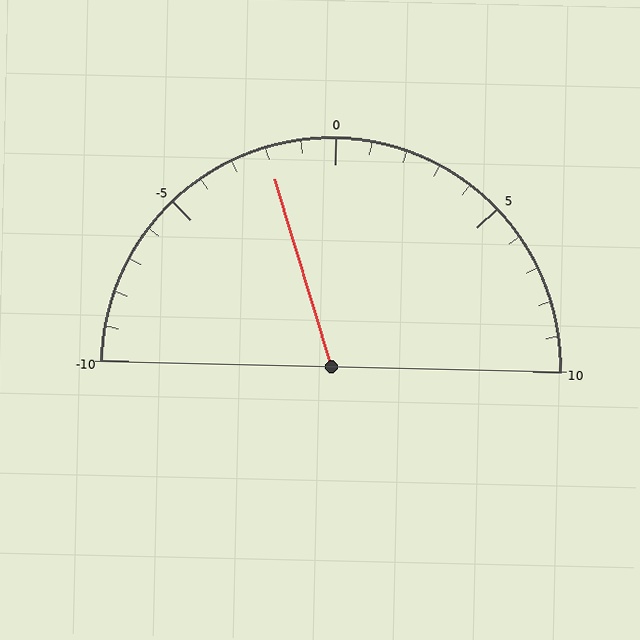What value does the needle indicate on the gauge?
The needle indicates approximately -2.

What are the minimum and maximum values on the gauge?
The gauge ranges from -10 to 10.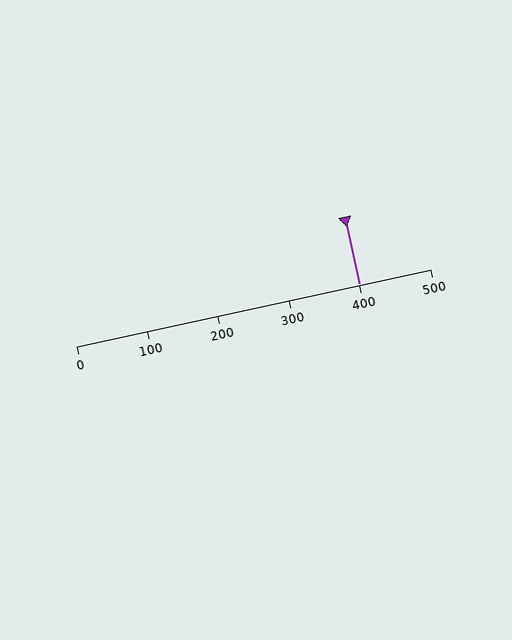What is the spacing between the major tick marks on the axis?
The major ticks are spaced 100 apart.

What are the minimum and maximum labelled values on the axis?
The axis runs from 0 to 500.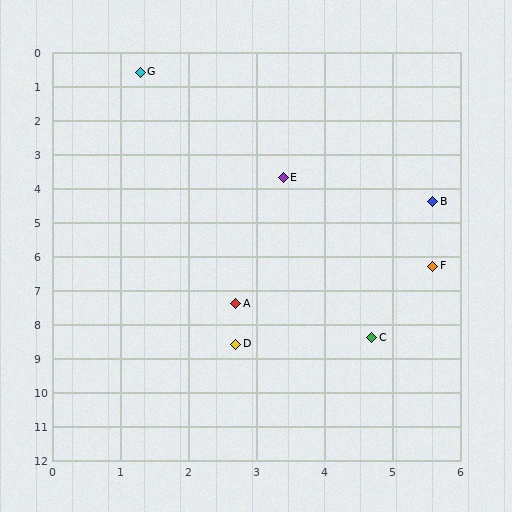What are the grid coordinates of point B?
Point B is at approximately (5.6, 4.4).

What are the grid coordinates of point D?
Point D is at approximately (2.7, 8.6).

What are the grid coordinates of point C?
Point C is at approximately (4.7, 8.4).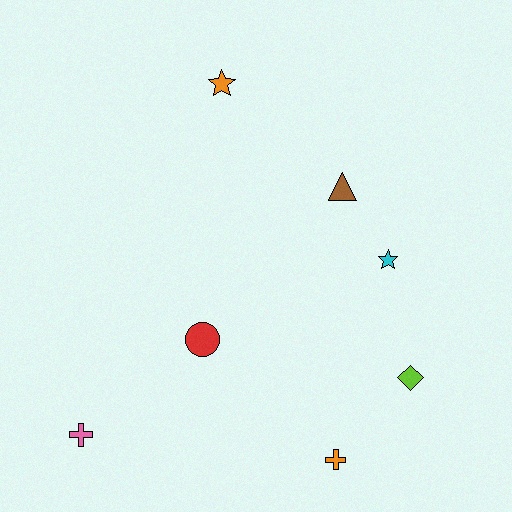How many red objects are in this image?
There is 1 red object.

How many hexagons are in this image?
There are no hexagons.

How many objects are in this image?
There are 7 objects.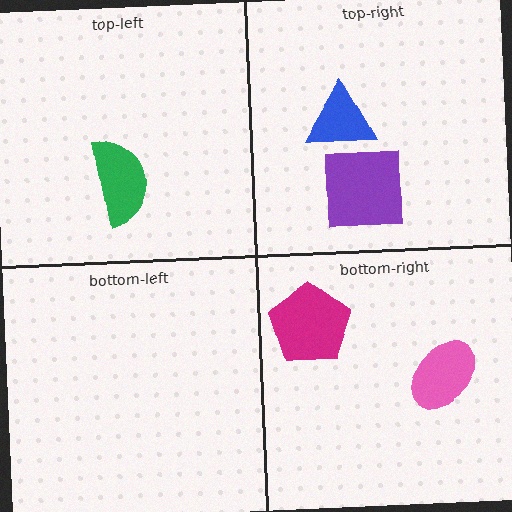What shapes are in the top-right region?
The blue triangle, the purple square.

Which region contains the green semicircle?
The top-left region.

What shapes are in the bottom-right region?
The magenta pentagon, the pink ellipse.